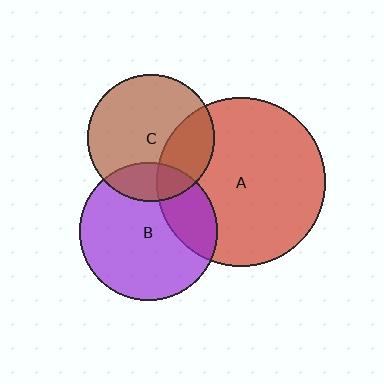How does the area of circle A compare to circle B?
Approximately 1.5 times.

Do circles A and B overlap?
Yes.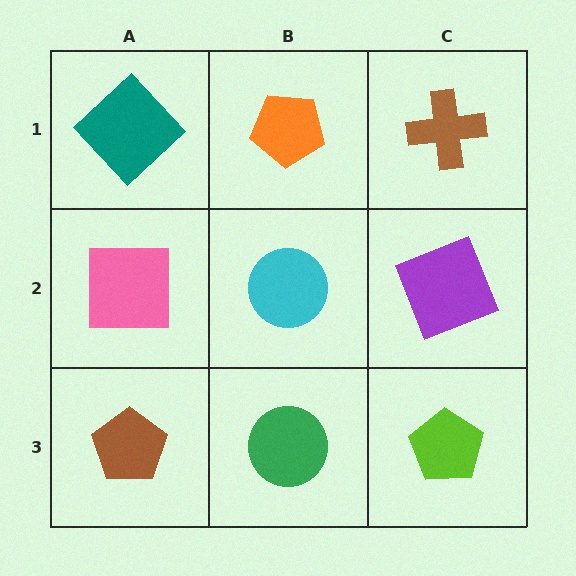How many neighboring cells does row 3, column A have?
2.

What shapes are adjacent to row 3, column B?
A cyan circle (row 2, column B), a brown pentagon (row 3, column A), a lime pentagon (row 3, column C).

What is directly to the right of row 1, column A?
An orange pentagon.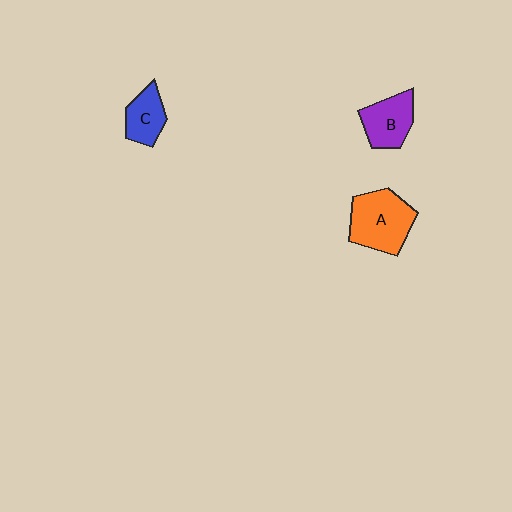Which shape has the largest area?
Shape A (orange).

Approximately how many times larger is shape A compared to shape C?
Approximately 1.8 times.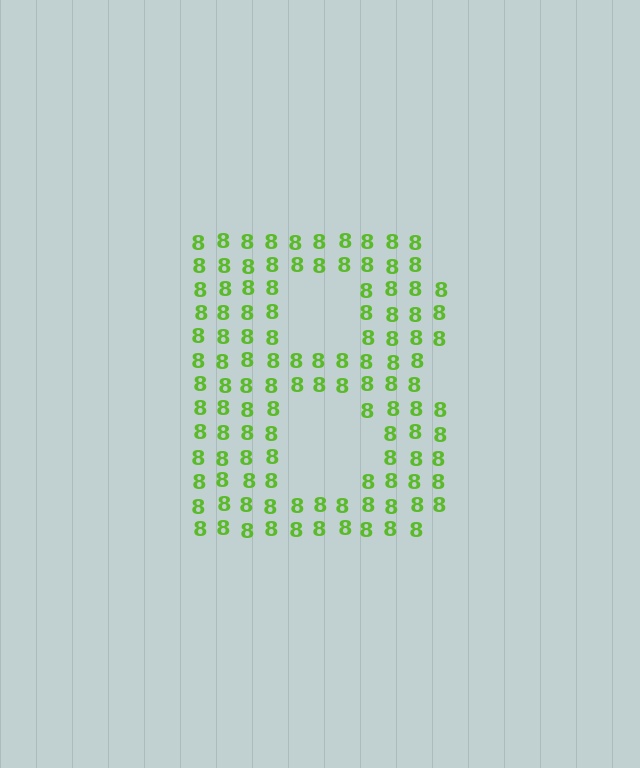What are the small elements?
The small elements are digit 8's.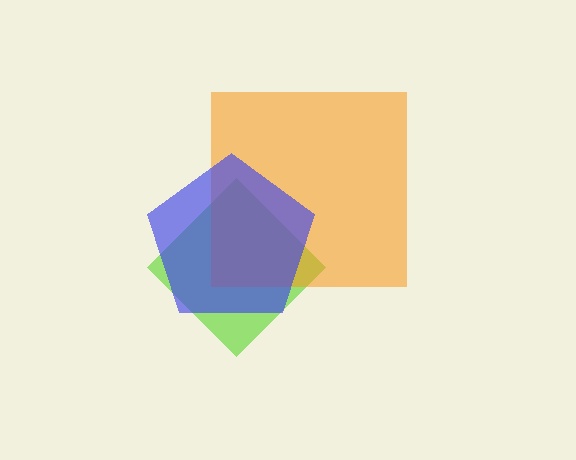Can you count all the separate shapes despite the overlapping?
Yes, there are 3 separate shapes.